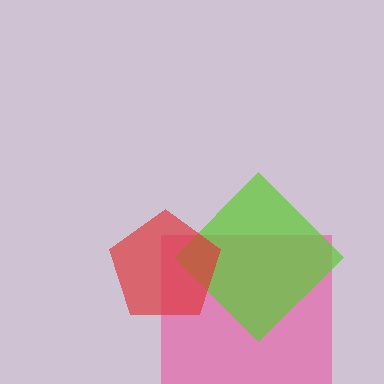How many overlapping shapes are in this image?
There are 3 overlapping shapes in the image.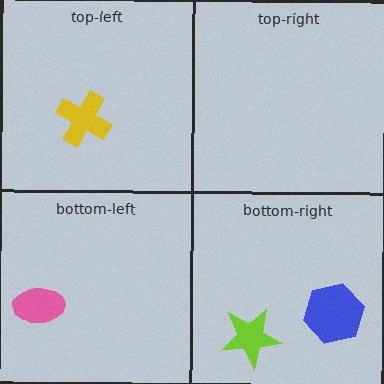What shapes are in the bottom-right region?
The blue hexagon, the lime star.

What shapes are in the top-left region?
The yellow cross.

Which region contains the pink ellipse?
The bottom-left region.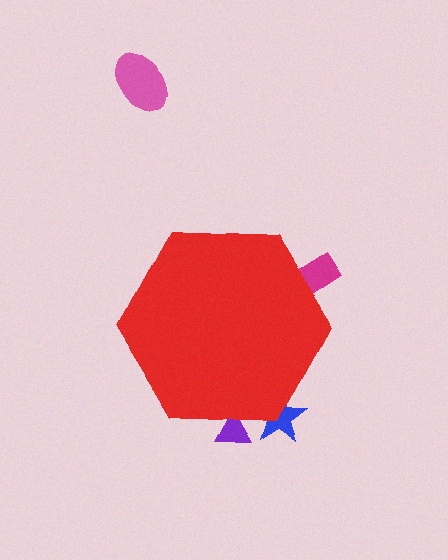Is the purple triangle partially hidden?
Yes, the purple triangle is partially hidden behind the red hexagon.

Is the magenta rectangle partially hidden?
Yes, the magenta rectangle is partially hidden behind the red hexagon.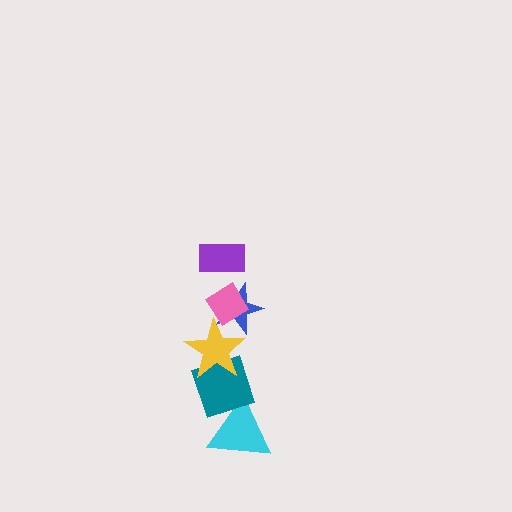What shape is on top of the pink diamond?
The purple rectangle is on top of the pink diamond.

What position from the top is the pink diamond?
The pink diamond is 2nd from the top.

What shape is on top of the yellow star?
The blue star is on top of the yellow star.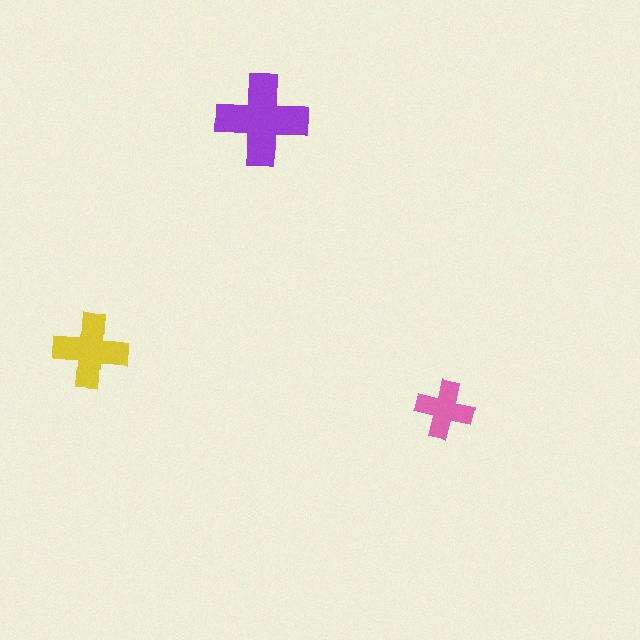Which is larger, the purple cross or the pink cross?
The purple one.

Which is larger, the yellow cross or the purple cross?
The purple one.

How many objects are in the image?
There are 3 objects in the image.